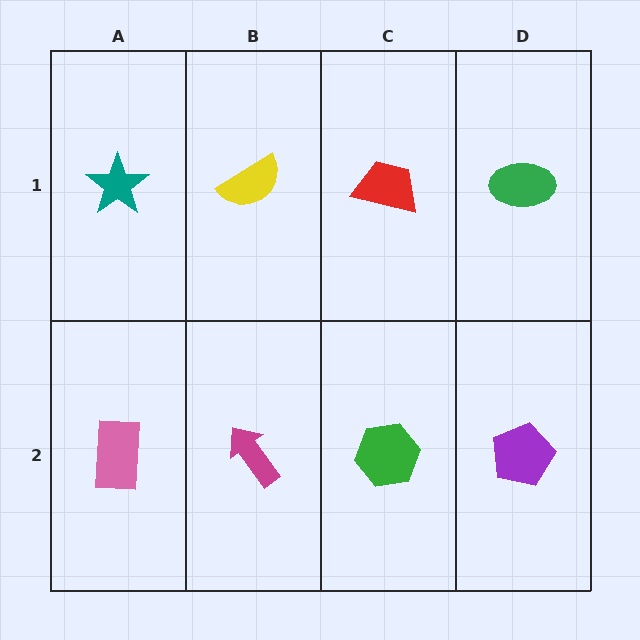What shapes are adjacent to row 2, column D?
A green ellipse (row 1, column D), a green hexagon (row 2, column C).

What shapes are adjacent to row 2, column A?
A teal star (row 1, column A), a magenta arrow (row 2, column B).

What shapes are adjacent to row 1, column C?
A green hexagon (row 2, column C), a yellow semicircle (row 1, column B), a green ellipse (row 1, column D).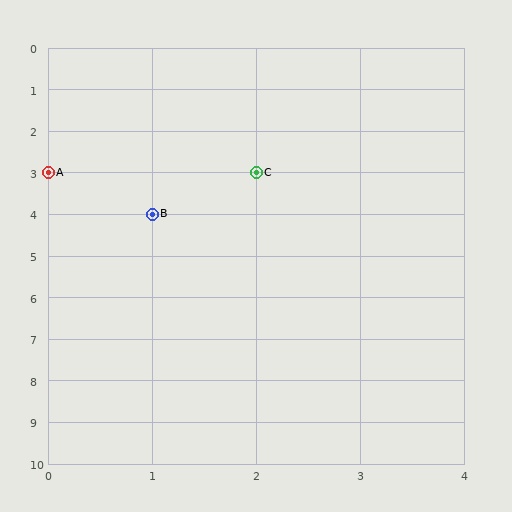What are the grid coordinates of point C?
Point C is at grid coordinates (2, 3).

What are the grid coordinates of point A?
Point A is at grid coordinates (0, 3).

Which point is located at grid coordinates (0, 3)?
Point A is at (0, 3).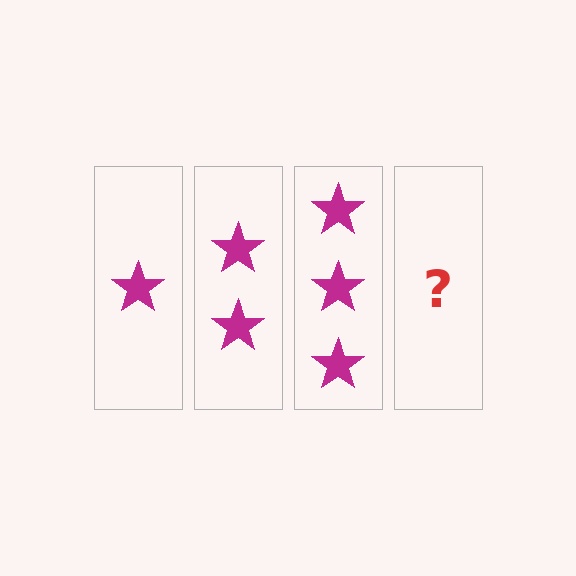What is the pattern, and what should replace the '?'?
The pattern is that each step adds one more star. The '?' should be 4 stars.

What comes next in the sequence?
The next element should be 4 stars.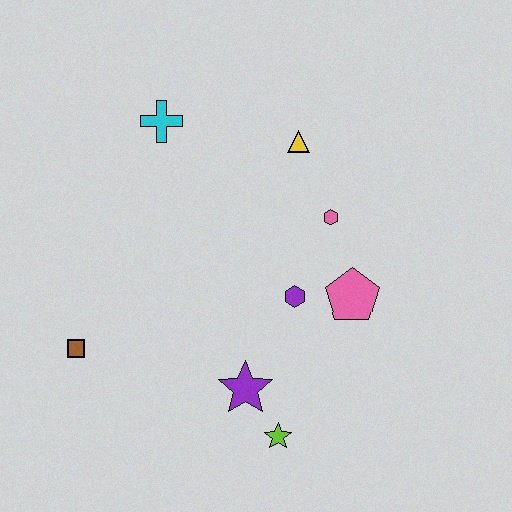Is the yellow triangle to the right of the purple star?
Yes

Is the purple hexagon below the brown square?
No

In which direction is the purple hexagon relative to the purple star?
The purple hexagon is above the purple star.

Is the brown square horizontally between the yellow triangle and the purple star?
No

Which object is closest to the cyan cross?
The yellow triangle is closest to the cyan cross.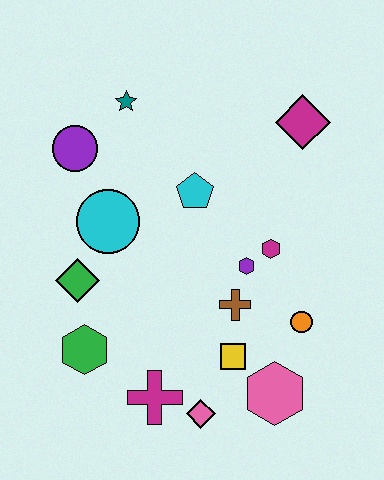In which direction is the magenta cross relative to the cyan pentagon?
The magenta cross is below the cyan pentagon.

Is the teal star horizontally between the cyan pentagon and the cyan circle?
Yes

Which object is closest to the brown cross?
The purple hexagon is closest to the brown cross.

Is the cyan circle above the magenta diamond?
No